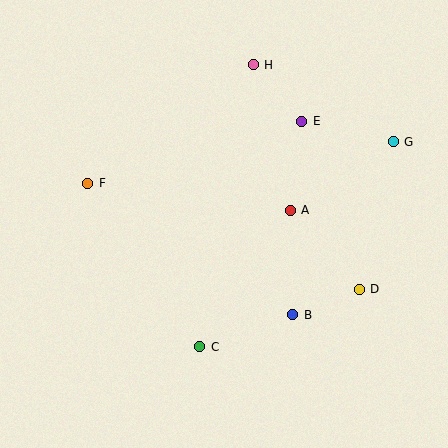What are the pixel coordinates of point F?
Point F is at (88, 183).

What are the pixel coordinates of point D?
Point D is at (359, 289).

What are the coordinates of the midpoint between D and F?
The midpoint between D and F is at (224, 236).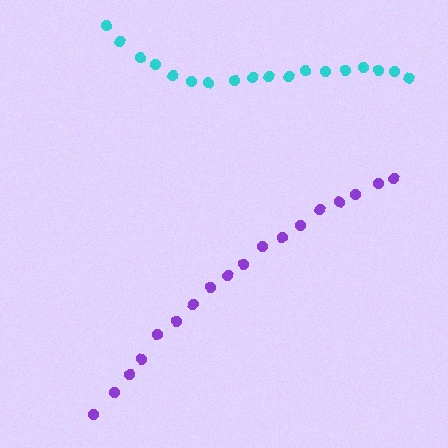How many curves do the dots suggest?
There are 2 distinct paths.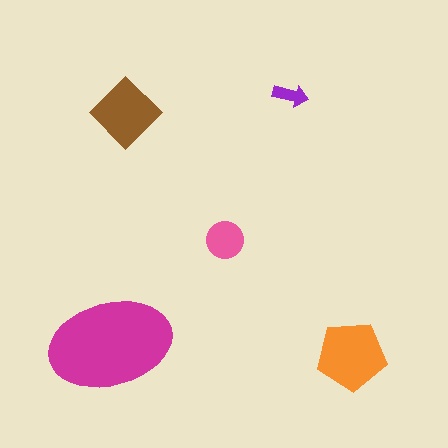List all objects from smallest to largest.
The purple arrow, the pink circle, the brown diamond, the orange pentagon, the magenta ellipse.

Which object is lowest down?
The orange pentagon is bottommost.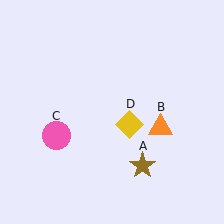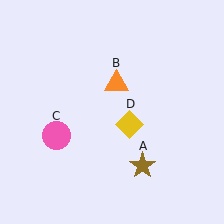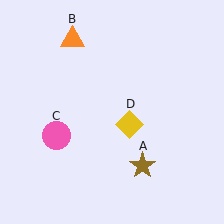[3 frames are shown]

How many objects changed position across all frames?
1 object changed position: orange triangle (object B).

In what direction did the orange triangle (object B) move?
The orange triangle (object B) moved up and to the left.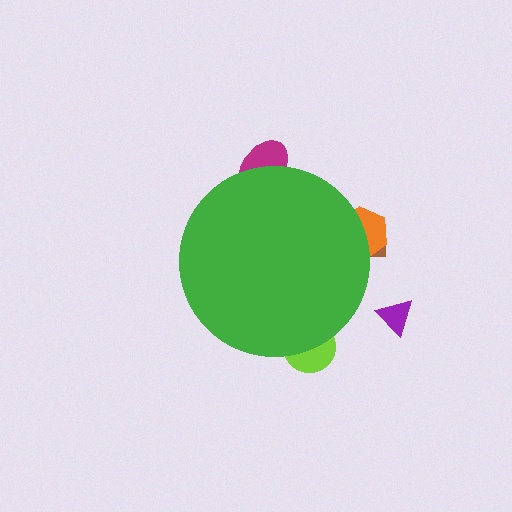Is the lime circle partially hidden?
Yes, the lime circle is partially hidden behind the green circle.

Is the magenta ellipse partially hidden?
Yes, the magenta ellipse is partially hidden behind the green circle.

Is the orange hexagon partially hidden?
Yes, the orange hexagon is partially hidden behind the green circle.